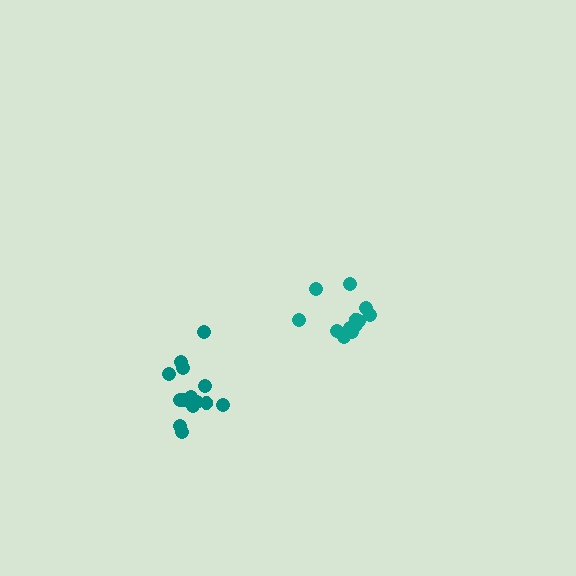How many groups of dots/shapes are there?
There are 2 groups.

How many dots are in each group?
Group 1: 12 dots, Group 2: 15 dots (27 total).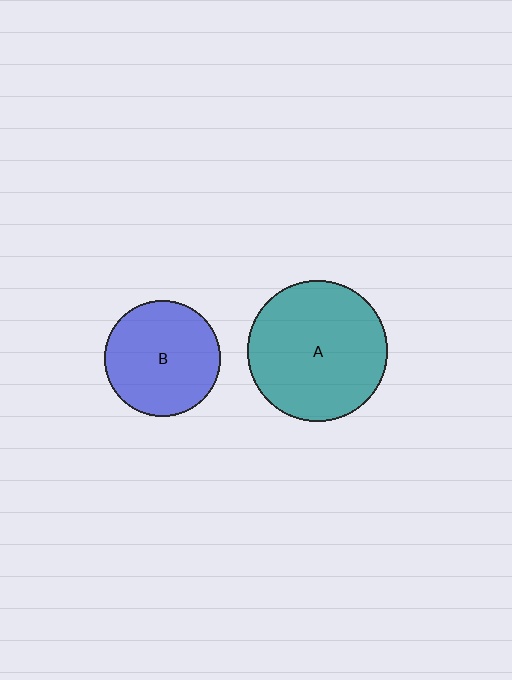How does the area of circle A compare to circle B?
Approximately 1.5 times.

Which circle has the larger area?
Circle A (teal).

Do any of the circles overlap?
No, none of the circles overlap.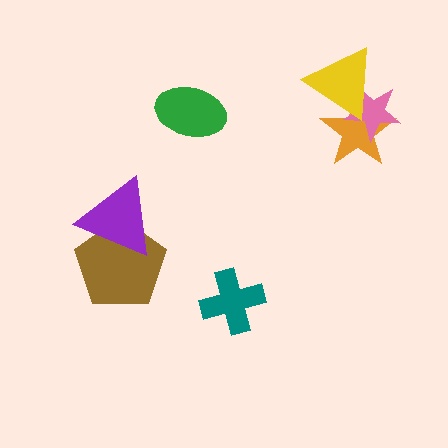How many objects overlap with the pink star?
2 objects overlap with the pink star.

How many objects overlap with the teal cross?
0 objects overlap with the teal cross.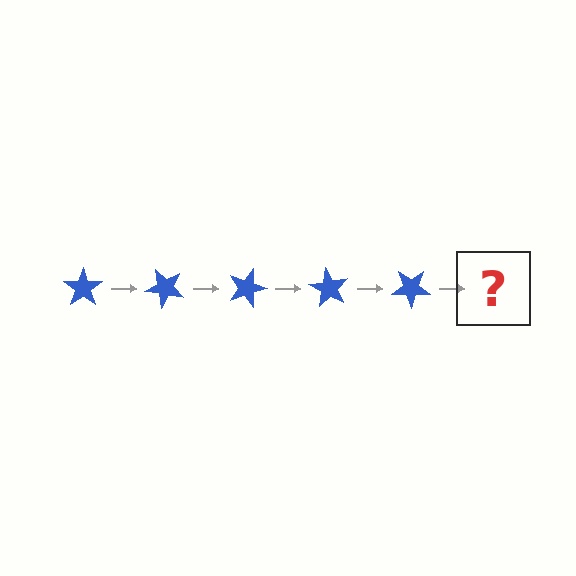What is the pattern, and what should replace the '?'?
The pattern is that the star rotates 45 degrees each step. The '?' should be a blue star rotated 225 degrees.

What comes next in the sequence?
The next element should be a blue star rotated 225 degrees.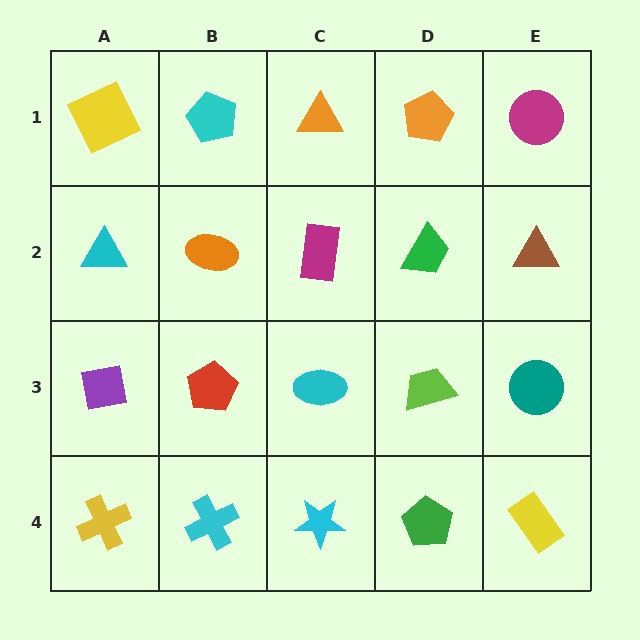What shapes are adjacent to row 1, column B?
An orange ellipse (row 2, column B), a yellow square (row 1, column A), an orange triangle (row 1, column C).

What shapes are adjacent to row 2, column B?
A cyan pentagon (row 1, column B), a red pentagon (row 3, column B), a cyan triangle (row 2, column A), a magenta rectangle (row 2, column C).